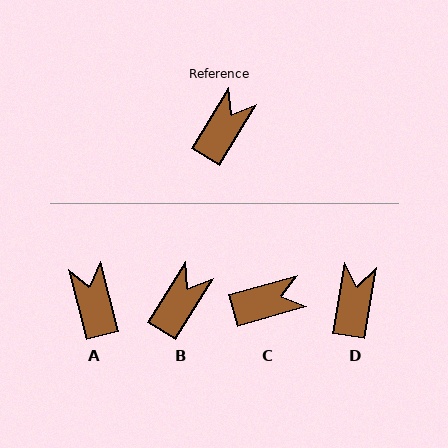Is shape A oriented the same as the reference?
No, it is off by about 46 degrees.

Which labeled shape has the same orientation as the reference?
B.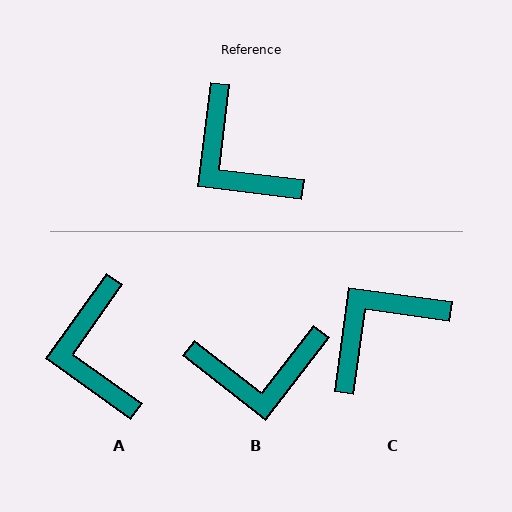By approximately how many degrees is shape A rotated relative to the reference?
Approximately 29 degrees clockwise.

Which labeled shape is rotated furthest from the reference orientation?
C, about 91 degrees away.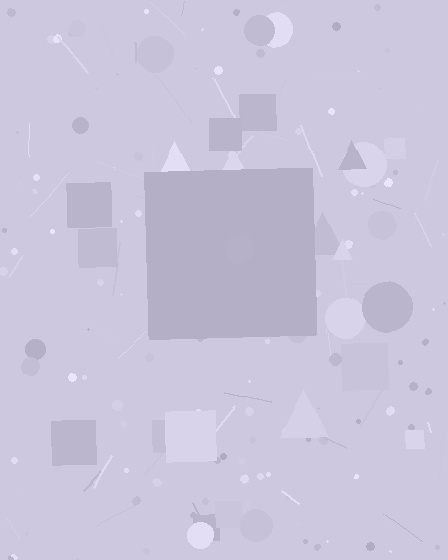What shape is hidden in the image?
A square is hidden in the image.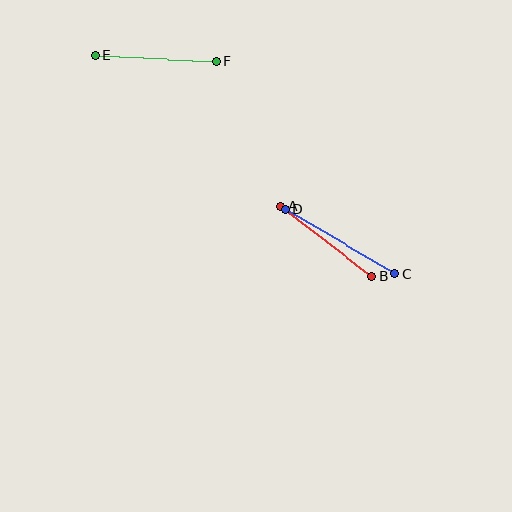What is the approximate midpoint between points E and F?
The midpoint is at approximately (156, 58) pixels.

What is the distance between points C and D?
The distance is approximately 127 pixels.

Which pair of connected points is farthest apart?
Points C and D are farthest apart.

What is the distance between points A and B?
The distance is approximately 114 pixels.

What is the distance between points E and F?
The distance is approximately 121 pixels.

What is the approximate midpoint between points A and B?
The midpoint is at approximately (326, 241) pixels.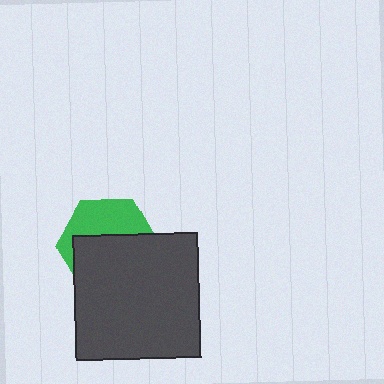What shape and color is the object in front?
The object in front is a dark gray square.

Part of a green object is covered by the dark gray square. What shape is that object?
It is a hexagon.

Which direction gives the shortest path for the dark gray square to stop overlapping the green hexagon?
Moving down gives the shortest separation.